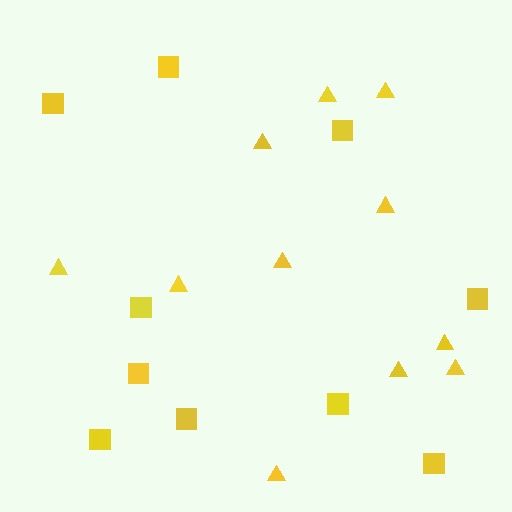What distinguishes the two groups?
There are 2 groups: one group of triangles (11) and one group of squares (10).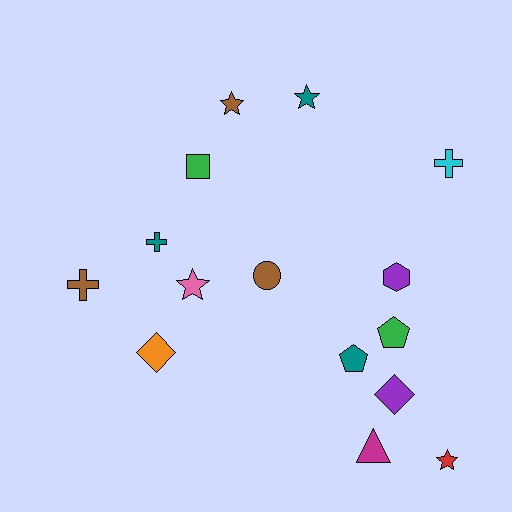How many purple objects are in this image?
There are 2 purple objects.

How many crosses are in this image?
There are 3 crosses.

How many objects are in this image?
There are 15 objects.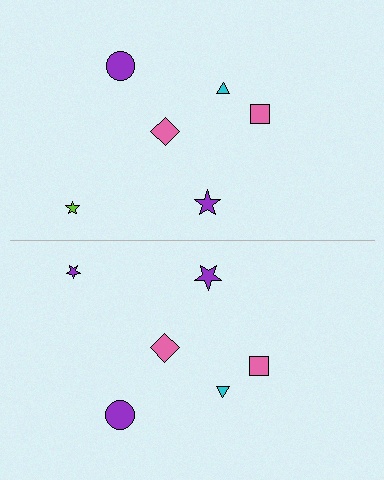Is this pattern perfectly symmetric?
No, the pattern is not perfectly symmetric. The purple star on the bottom side breaks the symmetry — its mirror counterpart is lime.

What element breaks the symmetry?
The purple star on the bottom side breaks the symmetry — its mirror counterpart is lime.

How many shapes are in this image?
There are 12 shapes in this image.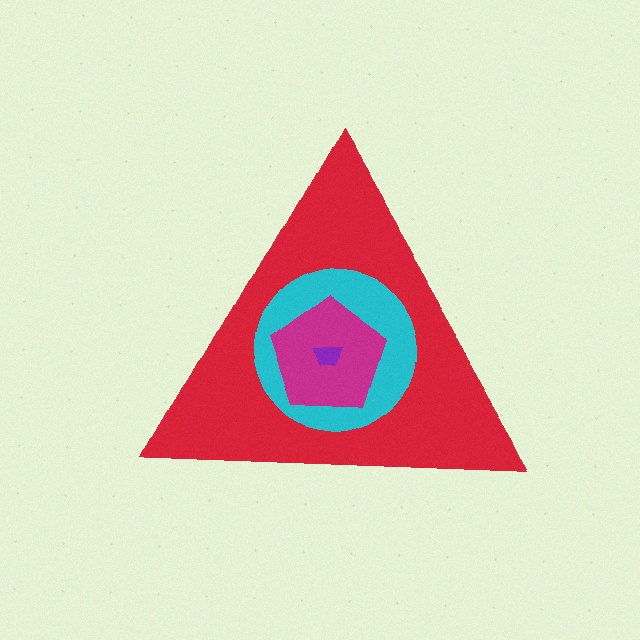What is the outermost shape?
The red triangle.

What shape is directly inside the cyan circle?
The magenta pentagon.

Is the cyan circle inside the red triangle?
Yes.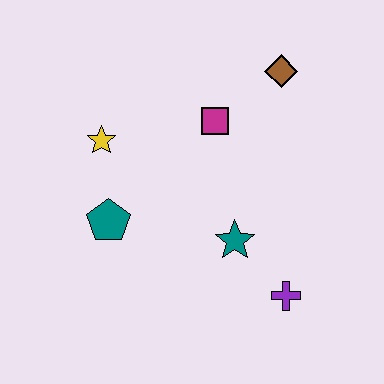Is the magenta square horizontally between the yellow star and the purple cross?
Yes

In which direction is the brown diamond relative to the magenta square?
The brown diamond is to the right of the magenta square.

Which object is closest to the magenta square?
The brown diamond is closest to the magenta square.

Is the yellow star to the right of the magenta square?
No